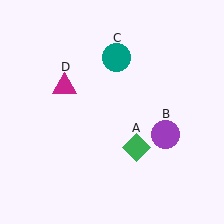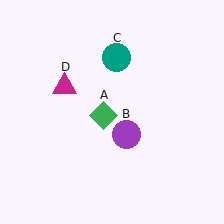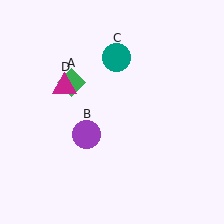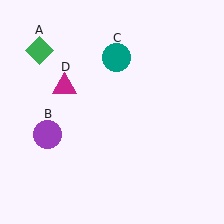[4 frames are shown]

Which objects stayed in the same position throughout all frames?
Teal circle (object C) and magenta triangle (object D) remained stationary.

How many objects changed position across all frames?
2 objects changed position: green diamond (object A), purple circle (object B).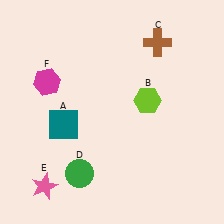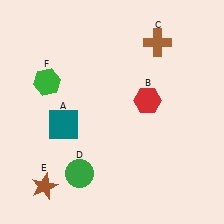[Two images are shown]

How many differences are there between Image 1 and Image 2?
There are 3 differences between the two images.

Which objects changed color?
B changed from lime to red. E changed from pink to brown. F changed from magenta to green.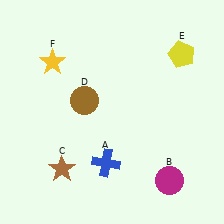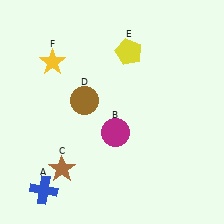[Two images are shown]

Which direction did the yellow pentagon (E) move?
The yellow pentagon (E) moved left.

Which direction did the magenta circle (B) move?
The magenta circle (B) moved left.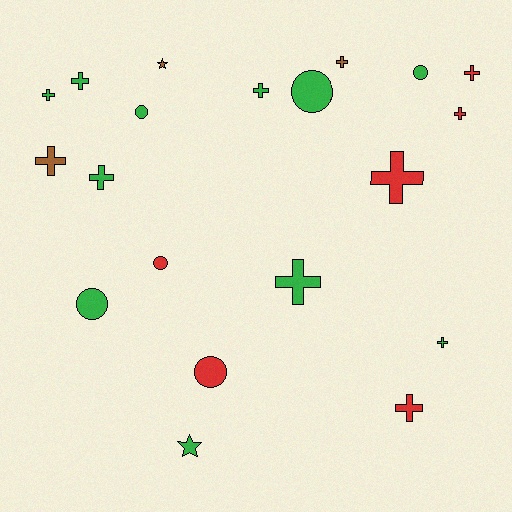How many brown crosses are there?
There are 2 brown crosses.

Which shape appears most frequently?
Cross, with 12 objects.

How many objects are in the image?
There are 20 objects.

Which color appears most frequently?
Green, with 11 objects.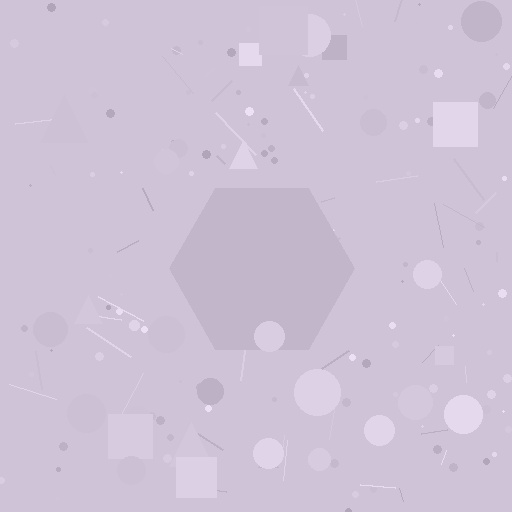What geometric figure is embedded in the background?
A hexagon is embedded in the background.